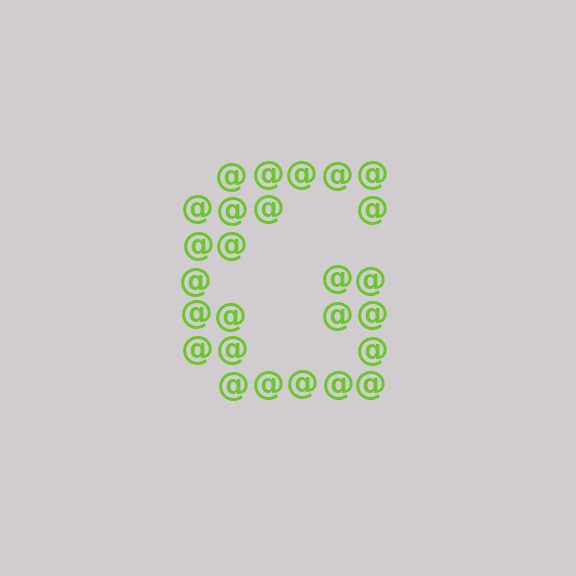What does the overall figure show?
The overall figure shows the letter G.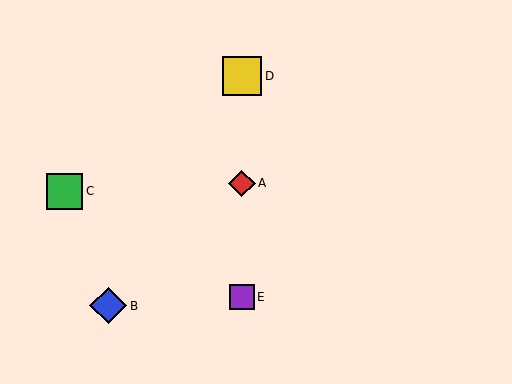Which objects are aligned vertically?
Objects A, D, E are aligned vertically.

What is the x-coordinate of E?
Object E is at x≈242.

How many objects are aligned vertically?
3 objects (A, D, E) are aligned vertically.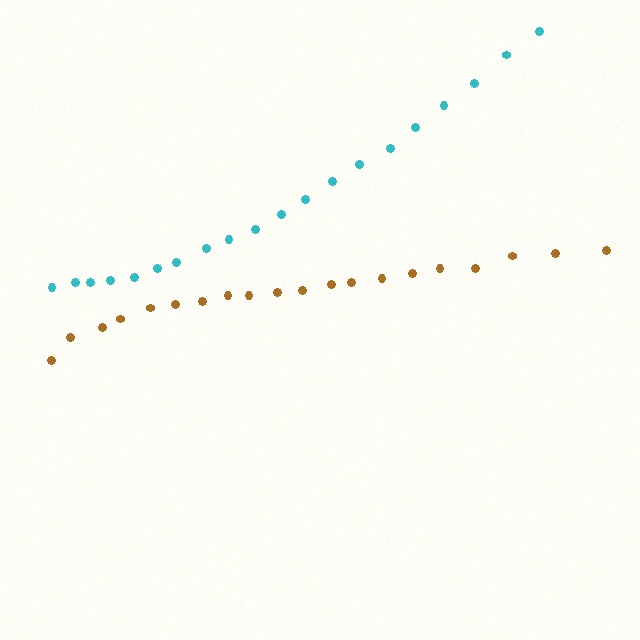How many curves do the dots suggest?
There are 2 distinct paths.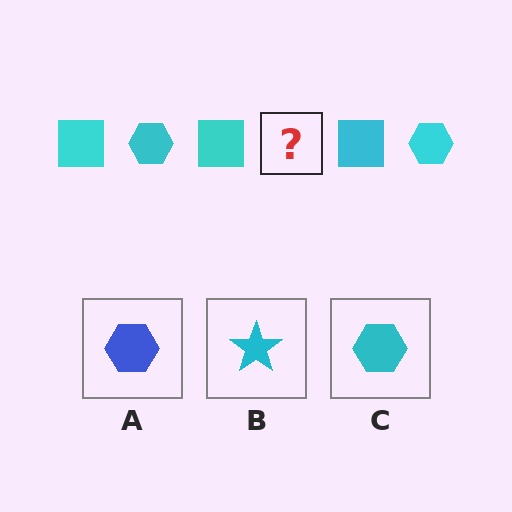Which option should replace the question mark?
Option C.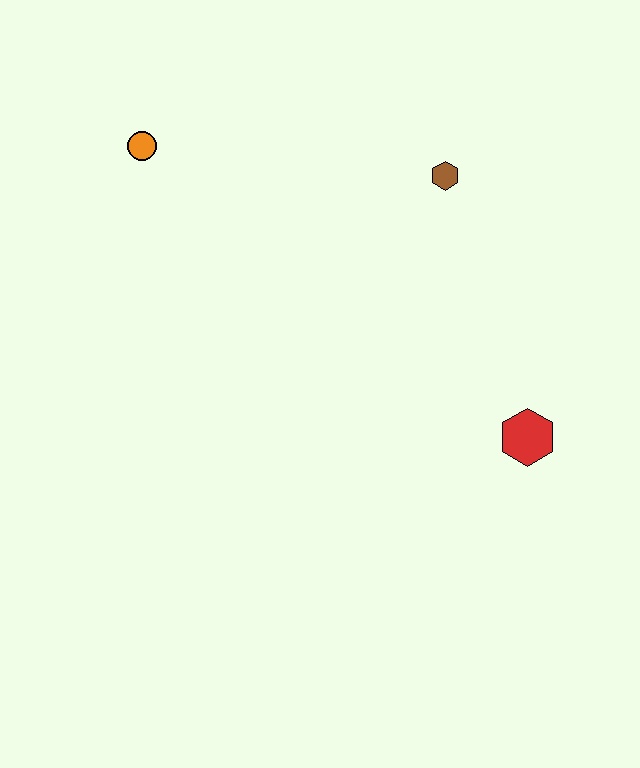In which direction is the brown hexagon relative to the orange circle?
The brown hexagon is to the right of the orange circle.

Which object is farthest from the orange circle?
The red hexagon is farthest from the orange circle.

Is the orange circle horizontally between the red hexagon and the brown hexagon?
No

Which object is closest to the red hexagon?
The brown hexagon is closest to the red hexagon.